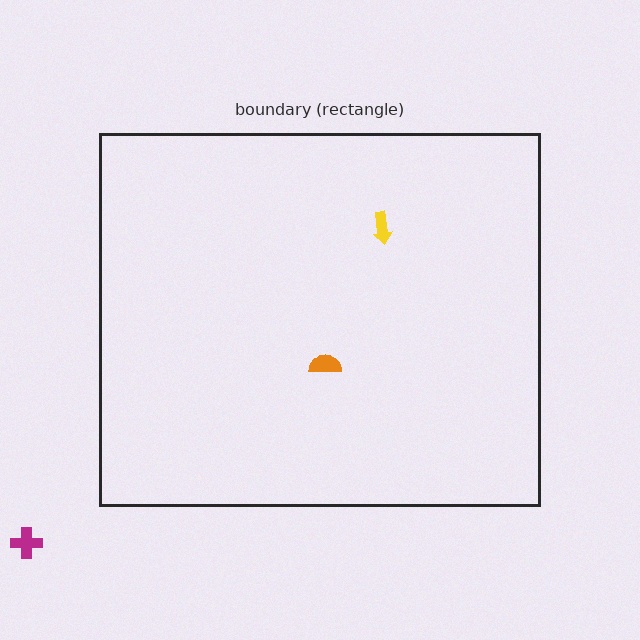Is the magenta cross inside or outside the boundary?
Outside.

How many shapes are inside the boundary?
2 inside, 1 outside.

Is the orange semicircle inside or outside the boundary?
Inside.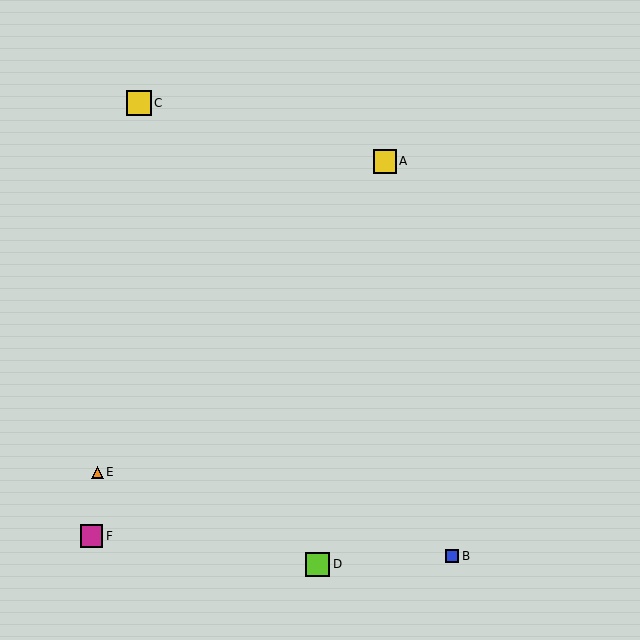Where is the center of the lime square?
The center of the lime square is at (318, 564).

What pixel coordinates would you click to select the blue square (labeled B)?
Click at (452, 556) to select the blue square B.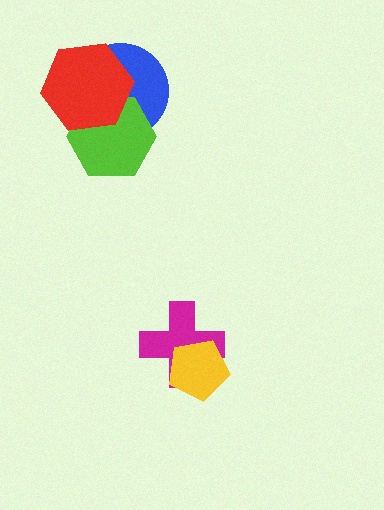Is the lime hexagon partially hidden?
Yes, it is partially covered by another shape.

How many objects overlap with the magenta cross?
1 object overlaps with the magenta cross.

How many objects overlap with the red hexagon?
2 objects overlap with the red hexagon.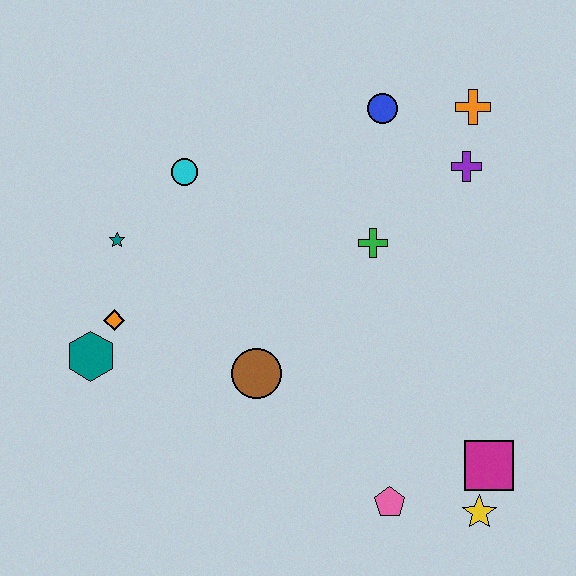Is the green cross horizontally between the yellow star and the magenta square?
No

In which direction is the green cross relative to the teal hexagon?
The green cross is to the right of the teal hexagon.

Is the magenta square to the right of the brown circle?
Yes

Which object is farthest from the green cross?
The teal hexagon is farthest from the green cross.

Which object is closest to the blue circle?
The orange cross is closest to the blue circle.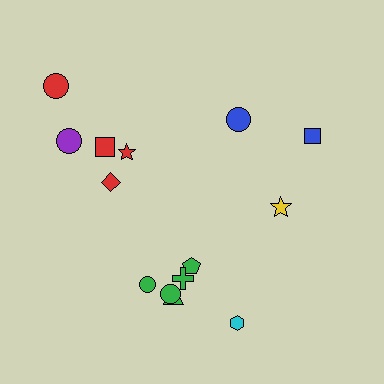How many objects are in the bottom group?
There are 6 objects.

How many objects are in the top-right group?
There are 3 objects.